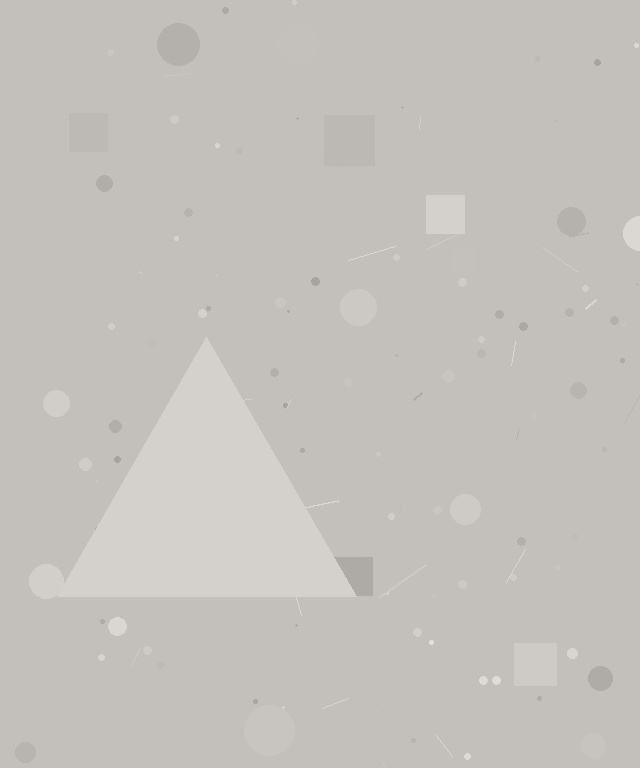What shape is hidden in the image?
A triangle is hidden in the image.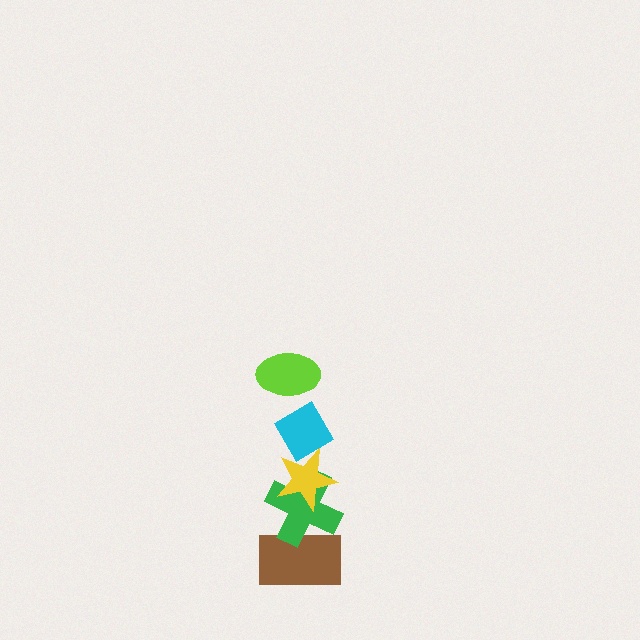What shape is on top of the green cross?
The yellow star is on top of the green cross.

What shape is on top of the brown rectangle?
The green cross is on top of the brown rectangle.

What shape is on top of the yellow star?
The cyan diamond is on top of the yellow star.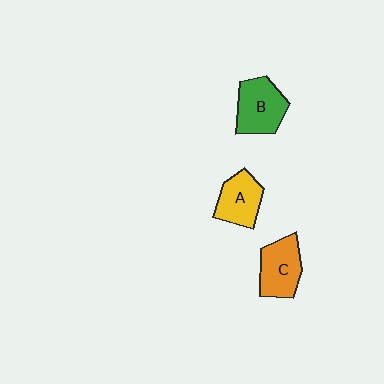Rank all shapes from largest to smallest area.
From largest to smallest: B (green), C (orange), A (yellow).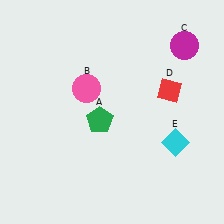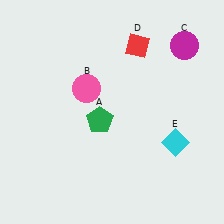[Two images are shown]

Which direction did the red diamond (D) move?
The red diamond (D) moved up.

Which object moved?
The red diamond (D) moved up.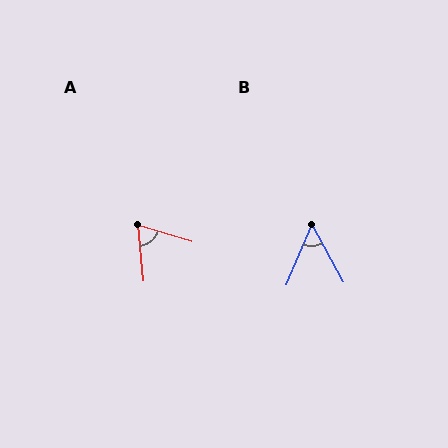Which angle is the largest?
A, at approximately 68 degrees.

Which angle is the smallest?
B, at approximately 52 degrees.